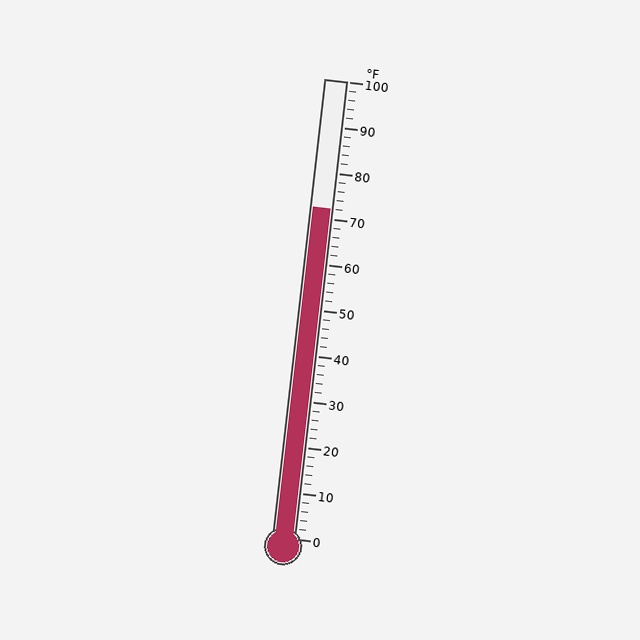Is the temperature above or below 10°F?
The temperature is above 10°F.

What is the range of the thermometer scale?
The thermometer scale ranges from 0°F to 100°F.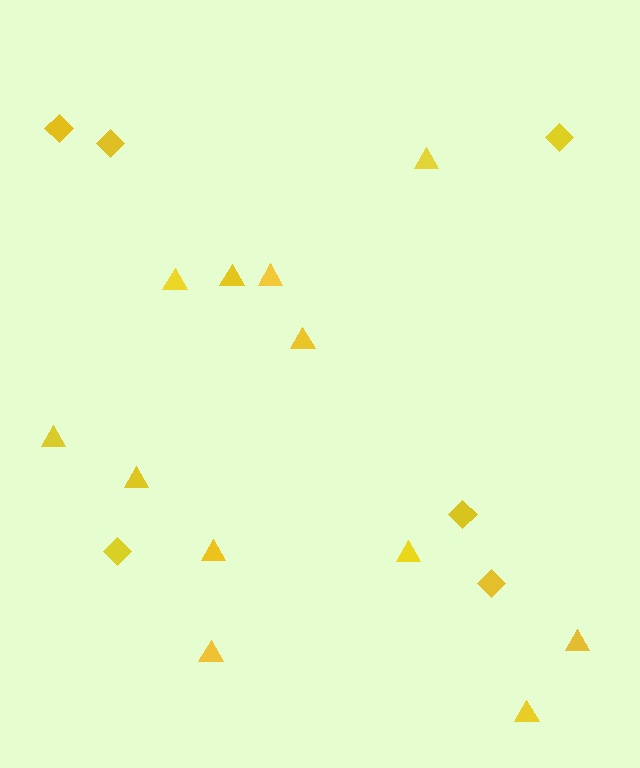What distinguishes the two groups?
There are 2 groups: one group of triangles (12) and one group of diamonds (6).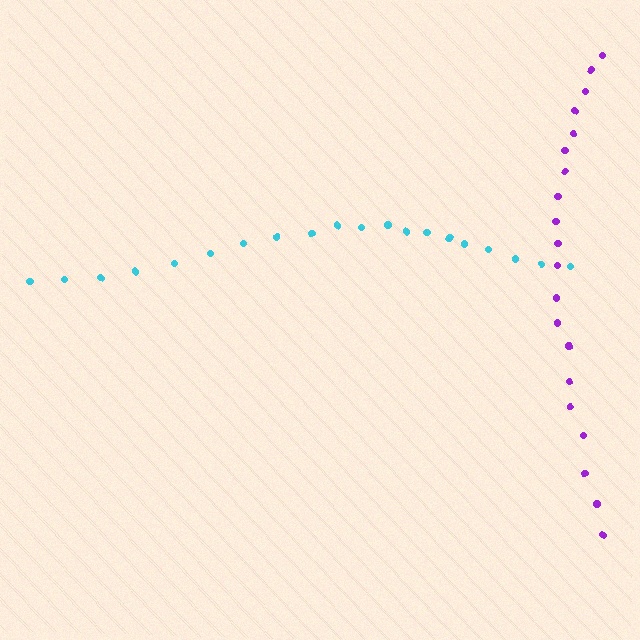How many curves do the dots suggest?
There are 2 distinct paths.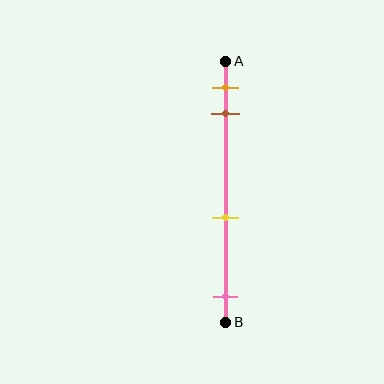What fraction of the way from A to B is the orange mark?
The orange mark is approximately 10% (0.1) of the way from A to B.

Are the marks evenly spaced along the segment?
No, the marks are not evenly spaced.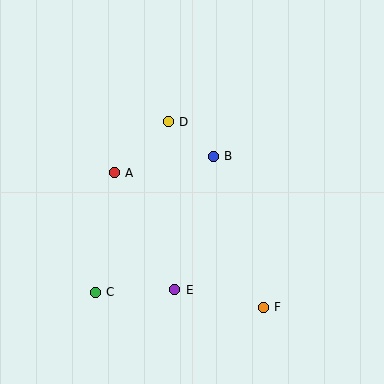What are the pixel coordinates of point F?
Point F is at (263, 307).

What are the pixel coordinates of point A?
Point A is at (114, 173).